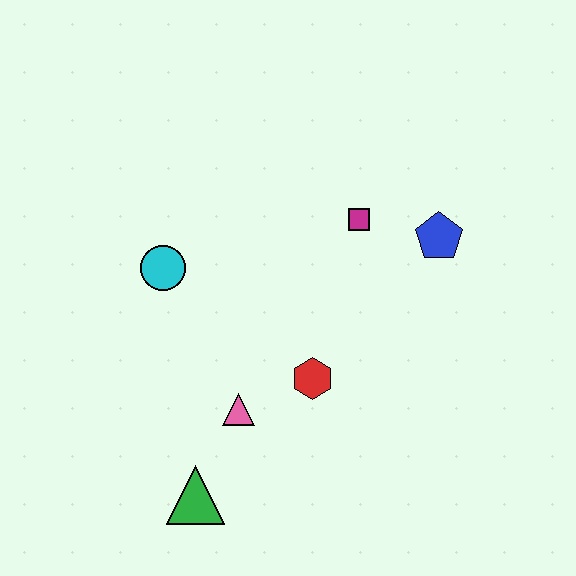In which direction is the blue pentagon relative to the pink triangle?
The blue pentagon is to the right of the pink triangle.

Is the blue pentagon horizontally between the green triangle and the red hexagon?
No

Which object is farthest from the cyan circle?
The blue pentagon is farthest from the cyan circle.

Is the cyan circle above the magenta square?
No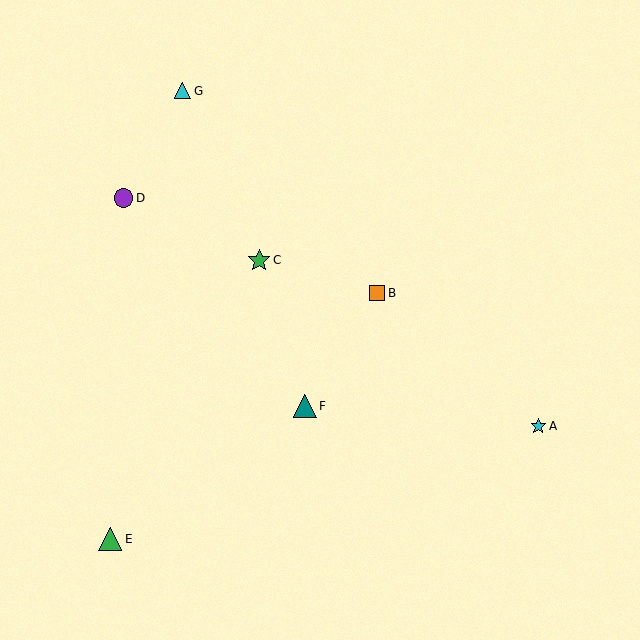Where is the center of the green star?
The center of the green star is at (259, 260).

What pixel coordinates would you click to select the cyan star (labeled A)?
Click at (538, 426) to select the cyan star A.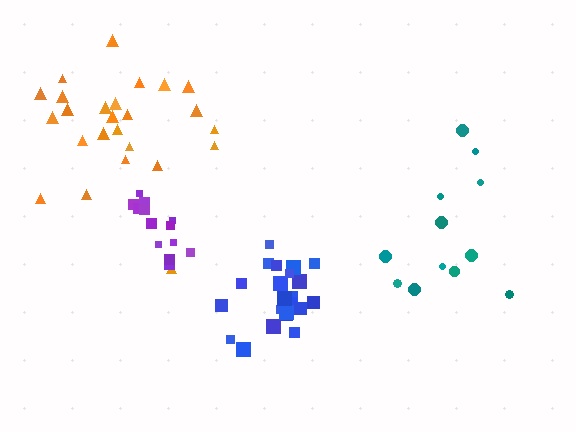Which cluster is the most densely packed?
Blue.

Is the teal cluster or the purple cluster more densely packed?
Purple.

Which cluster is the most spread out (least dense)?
Teal.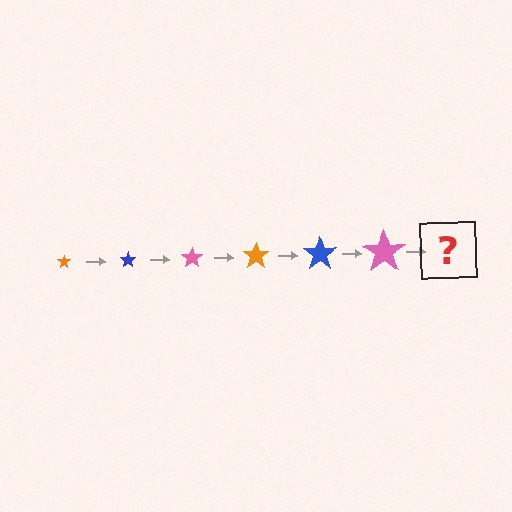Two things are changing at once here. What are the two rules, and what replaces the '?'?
The two rules are that the star grows larger each step and the color cycles through orange, blue, and pink. The '?' should be an orange star, larger than the previous one.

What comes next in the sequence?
The next element should be an orange star, larger than the previous one.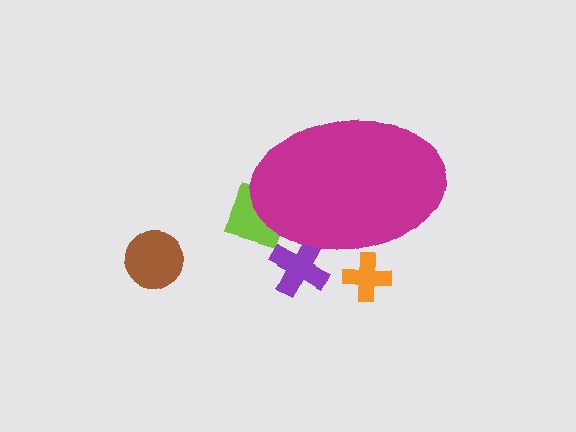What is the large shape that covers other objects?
A magenta ellipse.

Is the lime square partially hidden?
Yes, the lime square is partially hidden behind the magenta ellipse.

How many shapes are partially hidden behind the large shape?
3 shapes are partially hidden.